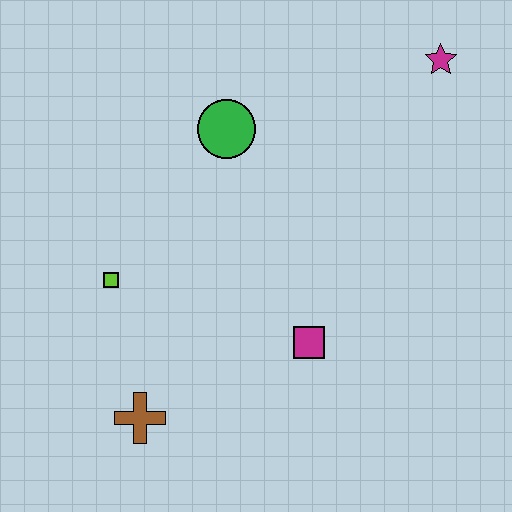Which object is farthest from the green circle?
The brown cross is farthest from the green circle.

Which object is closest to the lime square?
The brown cross is closest to the lime square.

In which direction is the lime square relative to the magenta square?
The lime square is to the left of the magenta square.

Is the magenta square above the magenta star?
No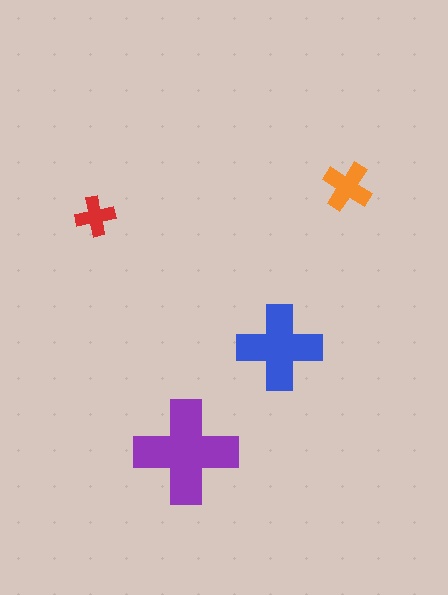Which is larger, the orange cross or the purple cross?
The purple one.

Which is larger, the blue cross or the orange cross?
The blue one.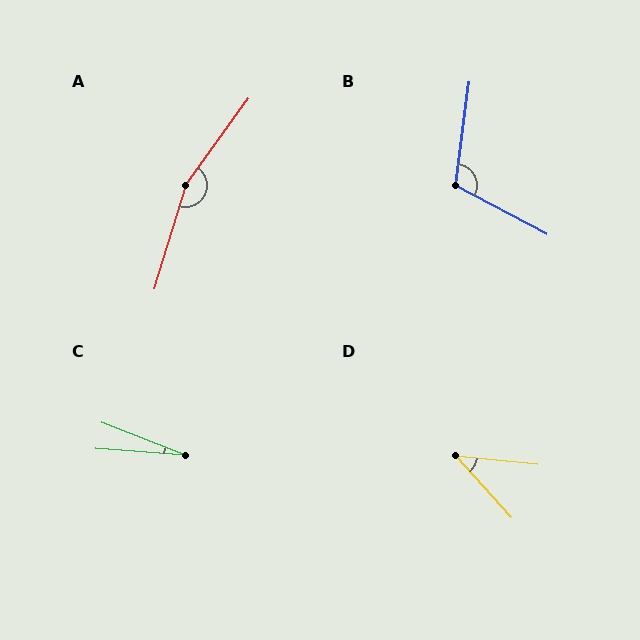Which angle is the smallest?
C, at approximately 17 degrees.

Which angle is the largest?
A, at approximately 161 degrees.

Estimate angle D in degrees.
Approximately 42 degrees.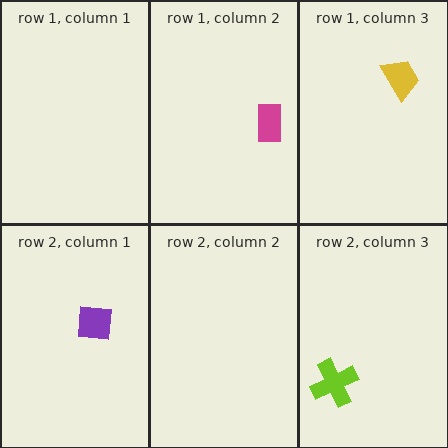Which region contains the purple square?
The row 2, column 1 region.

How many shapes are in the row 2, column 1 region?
1.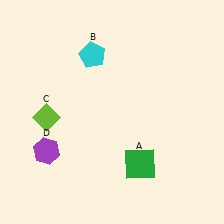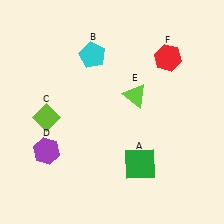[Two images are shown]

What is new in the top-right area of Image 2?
A lime triangle (E) was added in the top-right area of Image 2.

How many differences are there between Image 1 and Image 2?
There are 2 differences between the two images.